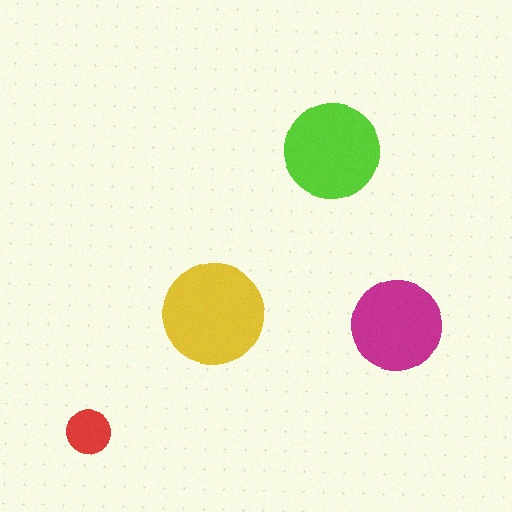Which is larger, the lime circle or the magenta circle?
The lime one.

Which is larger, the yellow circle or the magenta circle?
The yellow one.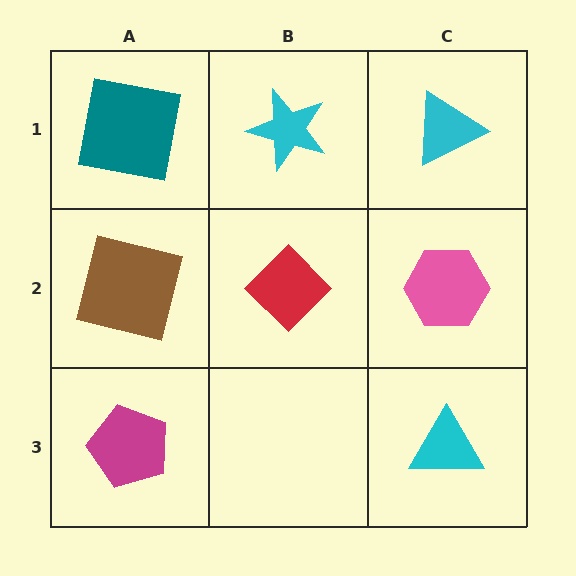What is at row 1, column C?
A cyan triangle.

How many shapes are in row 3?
2 shapes.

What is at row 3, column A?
A magenta pentagon.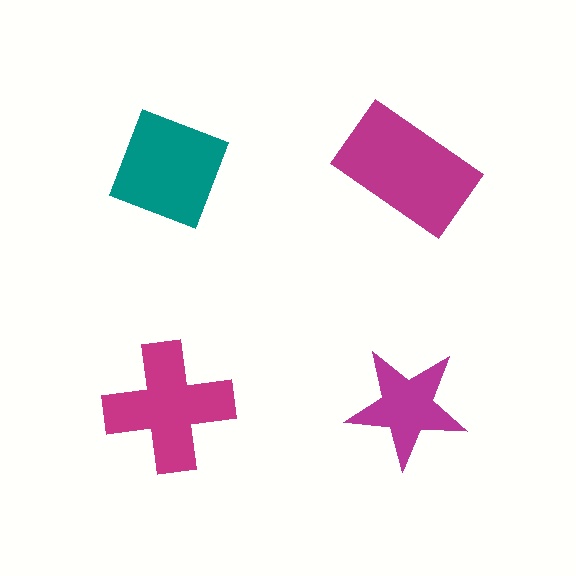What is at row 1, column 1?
A teal diamond.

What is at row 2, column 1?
A magenta cross.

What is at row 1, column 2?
A magenta rectangle.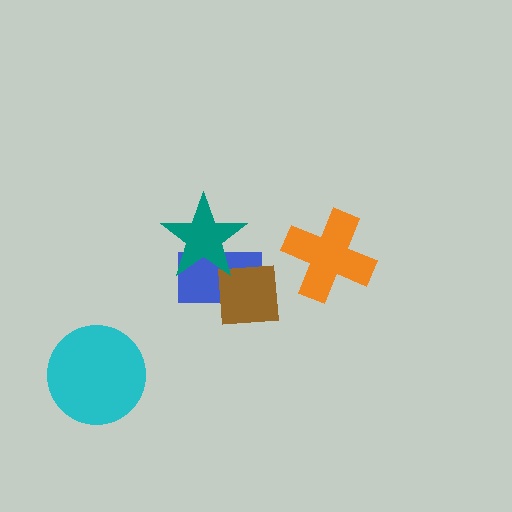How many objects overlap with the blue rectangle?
2 objects overlap with the blue rectangle.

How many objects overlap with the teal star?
2 objects overlap with the teal star.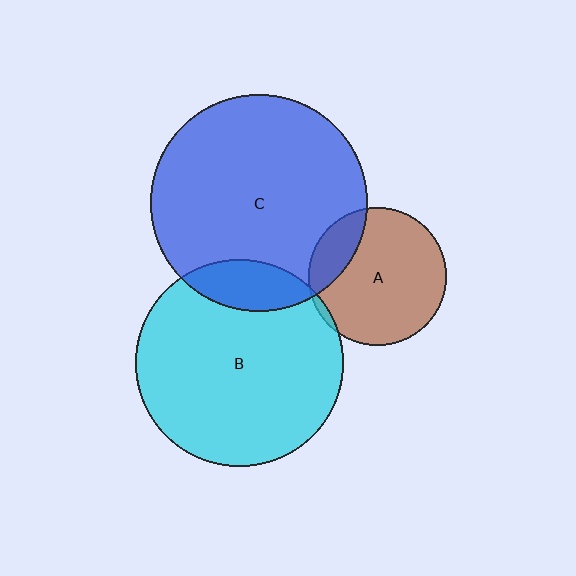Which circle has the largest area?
Circle C (blue).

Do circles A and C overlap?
Yes.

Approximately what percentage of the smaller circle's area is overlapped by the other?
Approximately 20%.